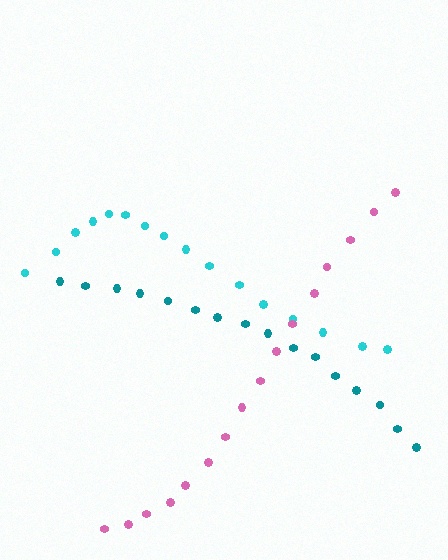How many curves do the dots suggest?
There are 3 distinct paths.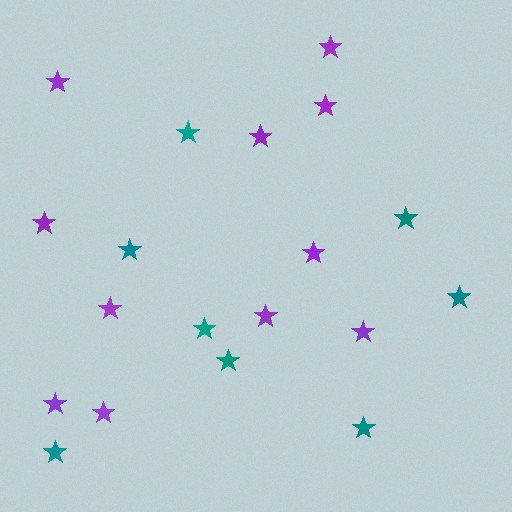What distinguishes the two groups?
There are 2 groups: one group of purple stars (11) and one group of teal stars (8).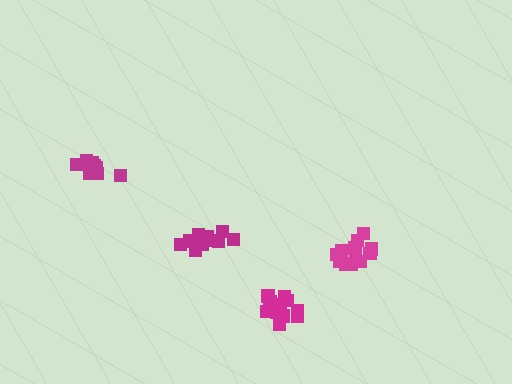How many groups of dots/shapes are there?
There are 4 groups.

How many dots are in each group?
Group 1: 14 dots, Group 2: 10 dots, Group 3: 14 dots, Group 4: 11 dots (49 total).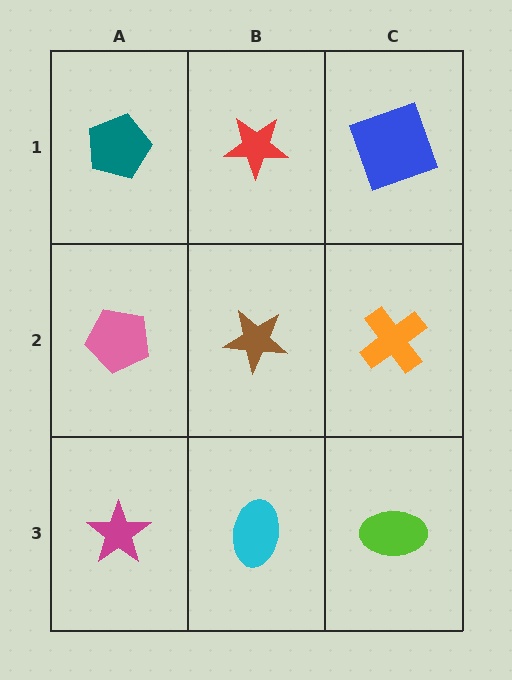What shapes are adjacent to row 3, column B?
A brown star (row 2, column B), a magenta star (row 3, column A), a lime ellipse (row 3, column C).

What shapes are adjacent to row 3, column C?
An orange cross (row 2, column C), a cyan ellipse (row 3, column B).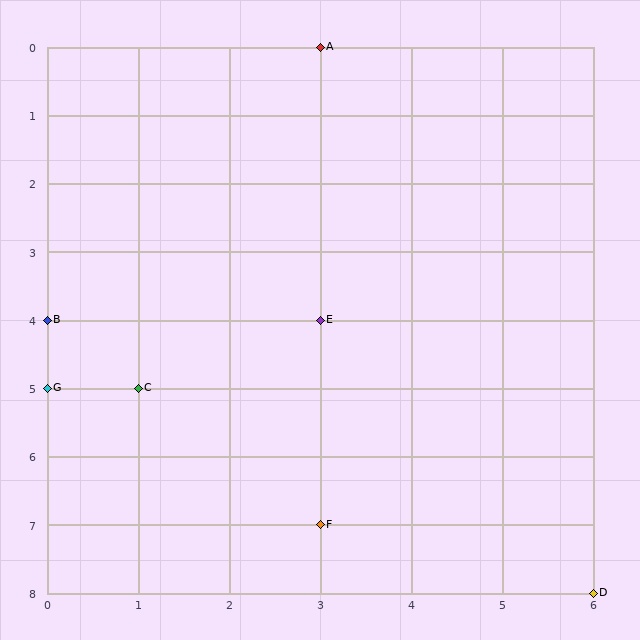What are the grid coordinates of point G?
Point G is at grid coordinates (0, 5).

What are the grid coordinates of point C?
Point C is at grid coordinates (1, 5).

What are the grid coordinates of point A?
Point A is at grid coordinates (3, 0).